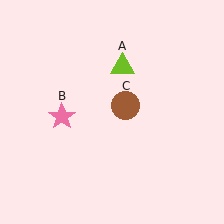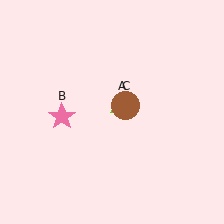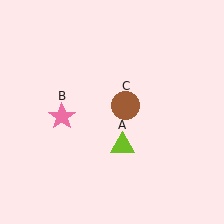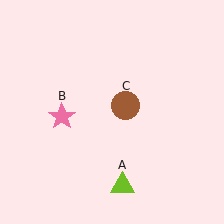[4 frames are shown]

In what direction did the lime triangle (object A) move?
The lime triangle (object A) moved down.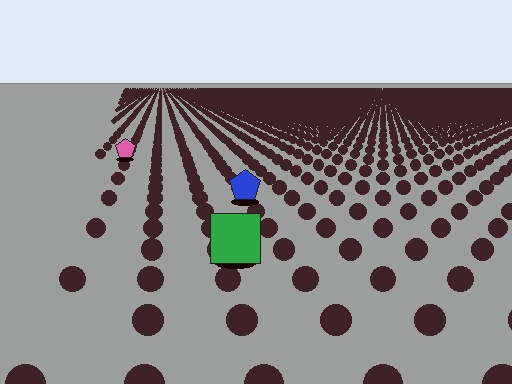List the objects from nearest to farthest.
From nearest to farthest: the green square, the blue pentagon, the pink pentagon.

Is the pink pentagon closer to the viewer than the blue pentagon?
No. The blue pentagon is closer — you can tell from the texture gradient: the ground texture is coarser near it.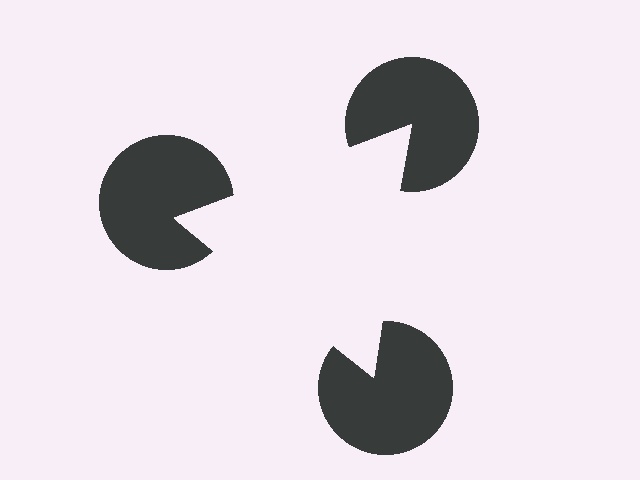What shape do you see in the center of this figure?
An illusory triangle — its edges are inferred from the aligned wedge cuts in the pac-man discs, not physically drawn.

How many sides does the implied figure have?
3 sides.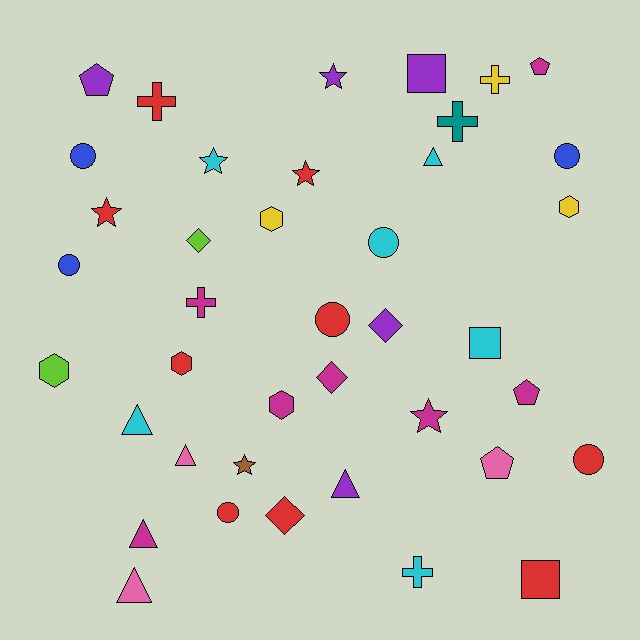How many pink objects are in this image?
There are 3 pink objects.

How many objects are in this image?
There are 40 objects.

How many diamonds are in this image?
There are 4 diamonds.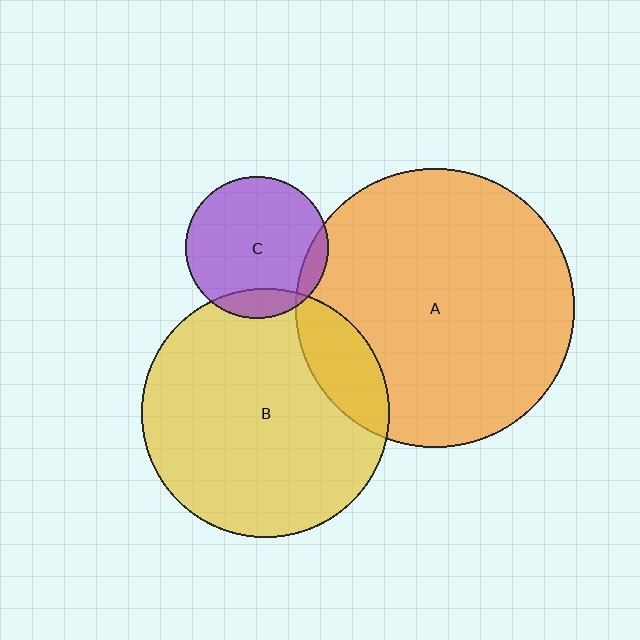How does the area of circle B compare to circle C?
Approximately 3.0 times.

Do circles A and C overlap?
Yes.